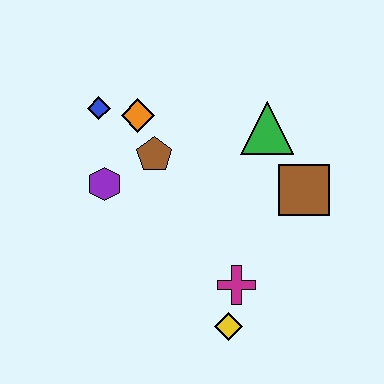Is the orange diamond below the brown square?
No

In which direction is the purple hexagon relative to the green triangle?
The purple hexagon is to the left of the green triangle.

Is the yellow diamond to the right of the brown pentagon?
Yes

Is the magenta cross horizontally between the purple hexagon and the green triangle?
Yes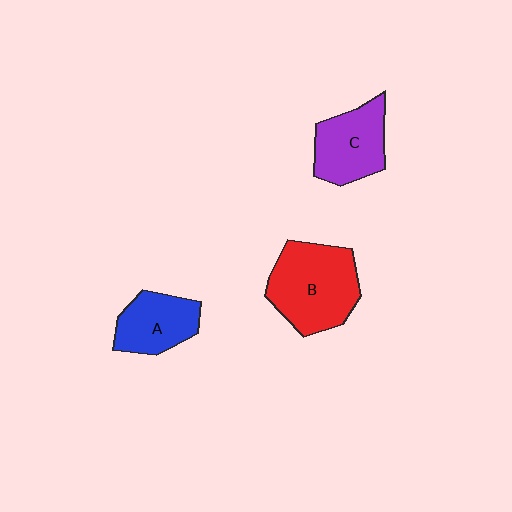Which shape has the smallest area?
Shape A (blue).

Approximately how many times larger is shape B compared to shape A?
Approximately 1.6 times.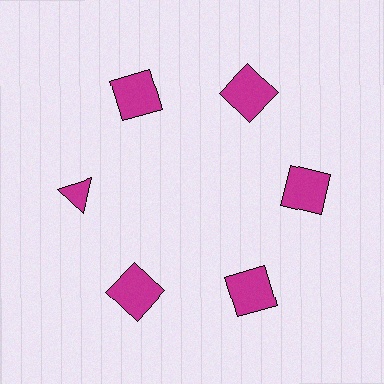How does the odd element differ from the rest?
It has a different shape: triangle instead of square.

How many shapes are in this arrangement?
There are 6 shapes arranged in a ring pattern.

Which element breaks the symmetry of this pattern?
The magenta triangle at roughly the 9 o'clock position breaks the symmetry. All other shapes are magenta squares.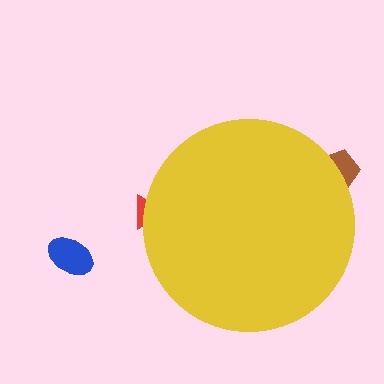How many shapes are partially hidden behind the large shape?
2 shapes are partially hidden.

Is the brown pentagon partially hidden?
Yes, the brown pentagon is partially hidden behind the yellow circle.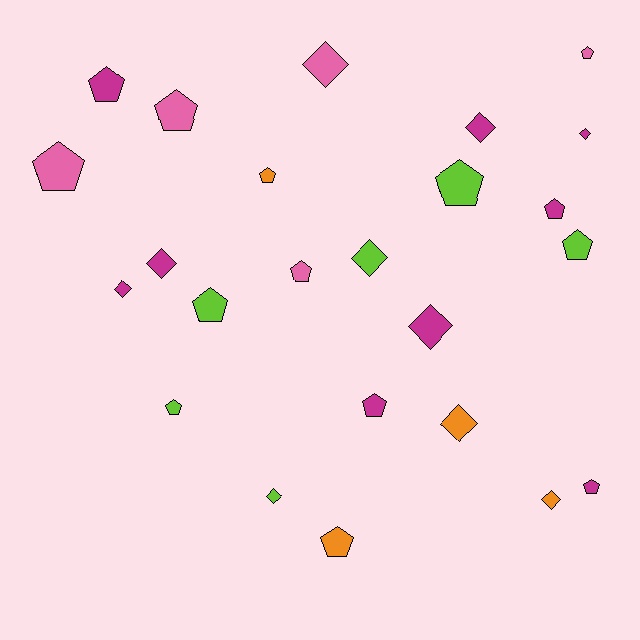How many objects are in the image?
There are 24 objects.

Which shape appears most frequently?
Pentagon, with 14 objects.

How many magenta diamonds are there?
There are 5 magenta diamonds.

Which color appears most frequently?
Magenta, with 9 objects.